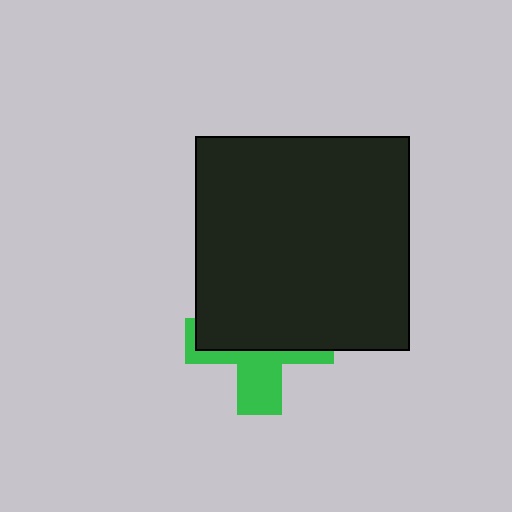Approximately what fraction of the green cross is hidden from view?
Roughly 61% of the green cross is hidden behind the black square.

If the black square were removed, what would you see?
You would see the complete green cross.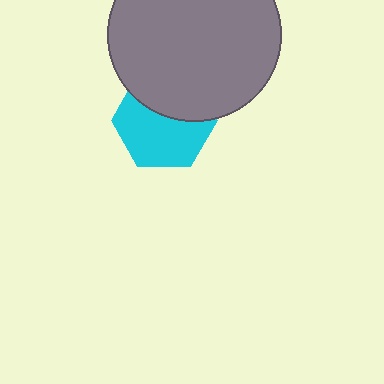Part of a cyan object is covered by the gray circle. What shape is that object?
It is a hexagon.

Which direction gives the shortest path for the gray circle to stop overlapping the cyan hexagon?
Moving up gives the shortest separation.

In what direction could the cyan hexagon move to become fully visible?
The cyan hexagon could move down. That would shift it out from behind the gray circle entirely.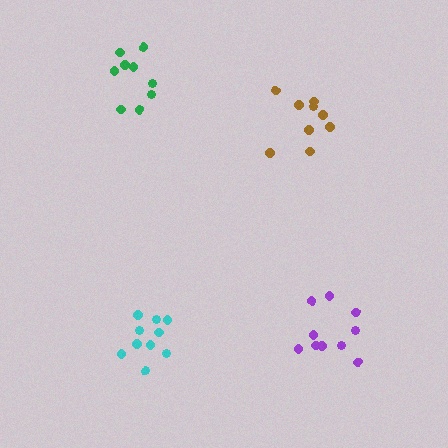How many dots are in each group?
Group 1: 10 dots, Group 2: 9 dots, Group 3: 10 dots, Group 4: 9 dots (38 total).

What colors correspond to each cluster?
The clusters are colored: cyan, green, purple, brown.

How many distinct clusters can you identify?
There are 4 distinct clusters.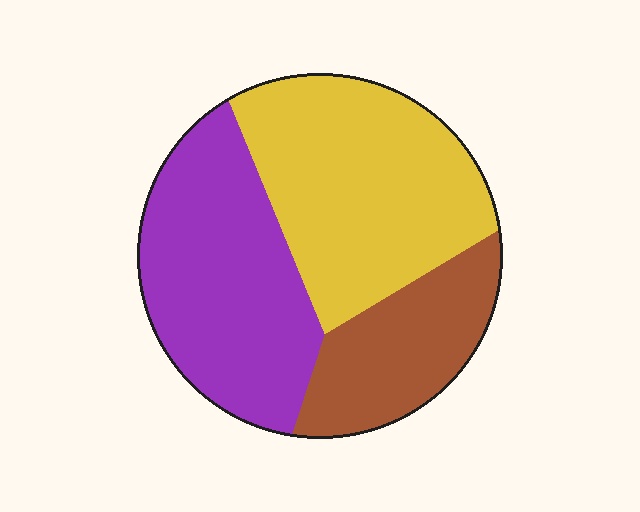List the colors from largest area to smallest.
From largest to smallest: yellow, purple, brown.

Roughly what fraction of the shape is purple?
Purple covers around 35% of the shape.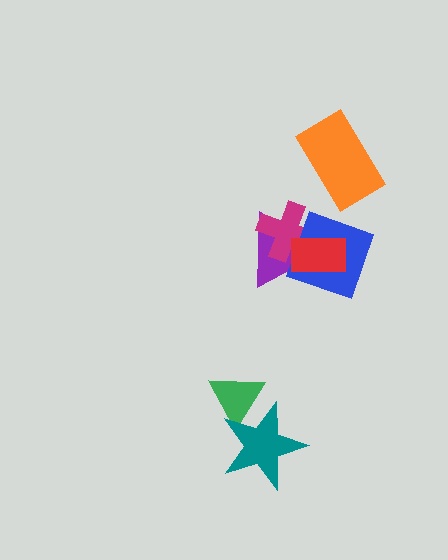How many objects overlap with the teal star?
1 object overlaps with the teal star.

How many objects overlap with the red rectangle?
3 objects overlap with the red rectangle.